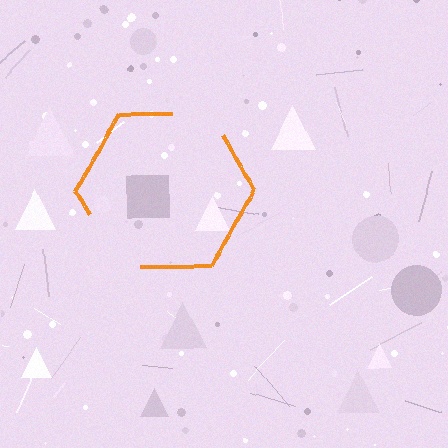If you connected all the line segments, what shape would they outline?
They would outline a hexagon.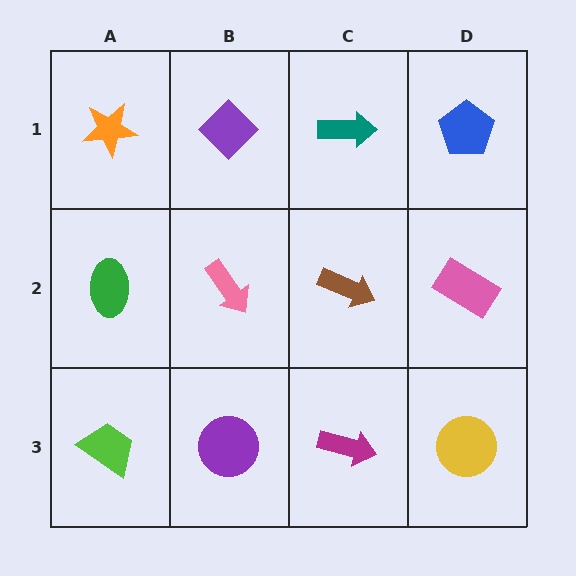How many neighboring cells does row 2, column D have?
3.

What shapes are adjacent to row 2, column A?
An orange star (row 1, column A), a lime trapezoid (row 3, column A), a pink arrow (row 2, column B).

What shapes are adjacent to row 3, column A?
A green ellipse (row 2, column A), a purple circle (row 3, column B).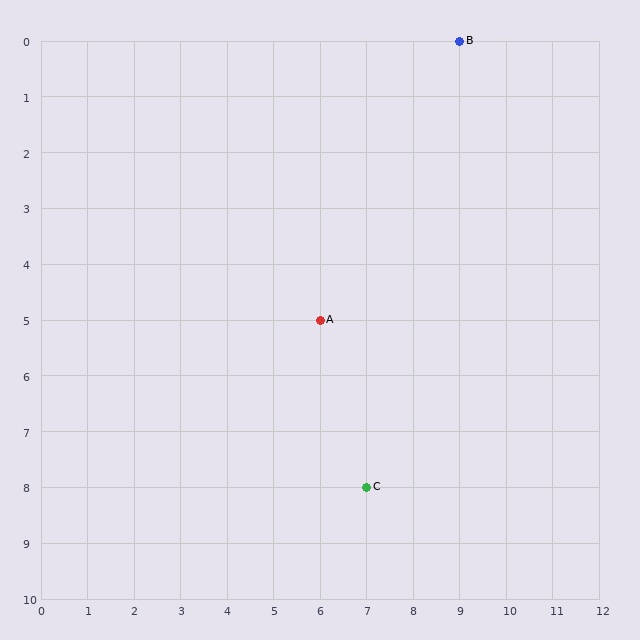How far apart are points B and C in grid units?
Points B and C are 2 columns and 8 rows apart (about 8.2 grid units diagonally).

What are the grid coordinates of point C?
Point C is at grid coordinates (7, 8).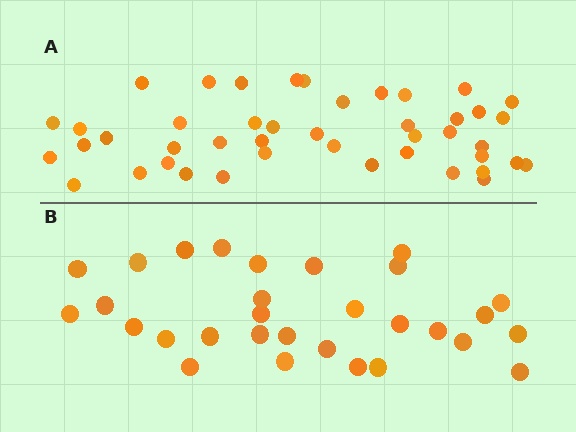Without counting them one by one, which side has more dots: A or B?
Region A (the top region) has more dots.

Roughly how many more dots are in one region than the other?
Region A has approximately 15 more dots than region B.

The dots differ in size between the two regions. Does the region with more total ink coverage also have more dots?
No. Region B has more total ink coverage because its dots are larger, but region A actually contains more individual dots. Total area can be misleading — the number of items is what matters here.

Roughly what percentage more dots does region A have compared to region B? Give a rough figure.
About 45% more.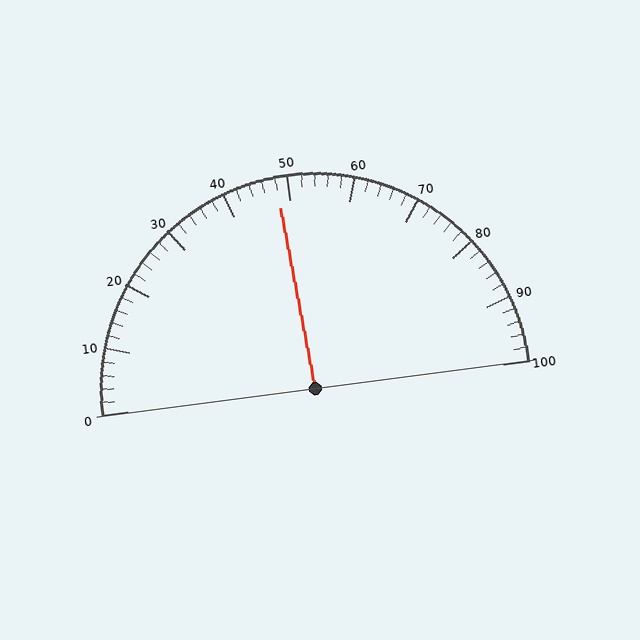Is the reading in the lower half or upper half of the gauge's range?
The reading is in the lower half of the range (0 to 100).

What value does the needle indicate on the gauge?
The needle indicates approximately 48.